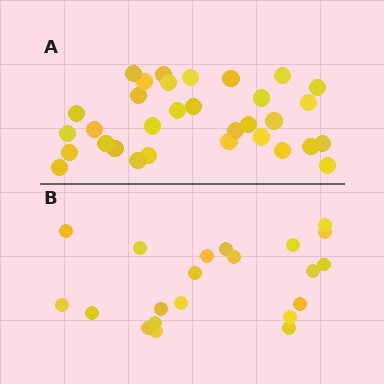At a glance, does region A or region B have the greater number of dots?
Region A (the top region) has more dots.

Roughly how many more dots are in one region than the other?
Region A has roughly 12 or so more dots than region B.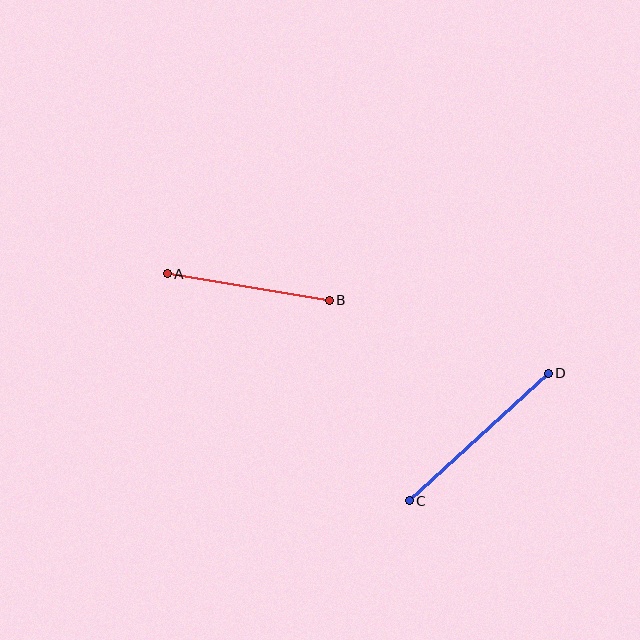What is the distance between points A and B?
The distance is approximately 164 pixels.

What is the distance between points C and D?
The distance is approximately 189 pixels.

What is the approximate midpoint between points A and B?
The midpoint is at approximately (248, 287) pixels.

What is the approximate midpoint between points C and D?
The midpoint is at approximately (479, 437) pixels.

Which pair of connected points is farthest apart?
Points C and D are farthest apart.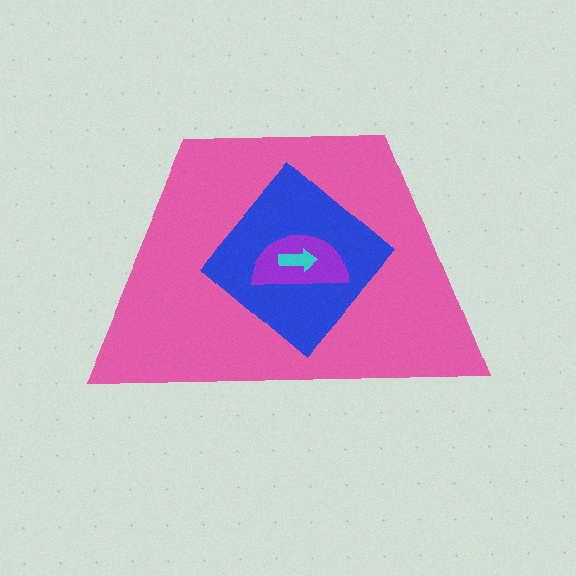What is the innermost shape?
The cyan arrow.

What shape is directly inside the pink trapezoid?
The blue diamond.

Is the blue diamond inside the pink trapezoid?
Yes.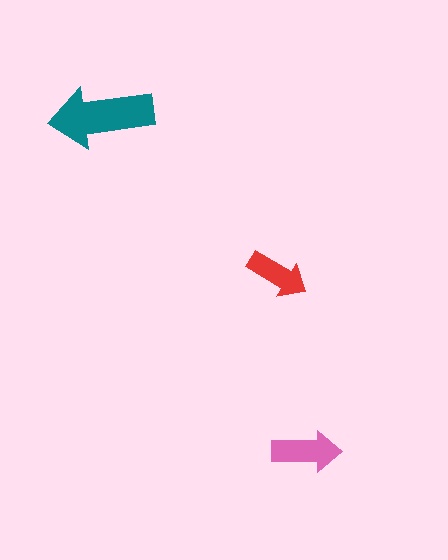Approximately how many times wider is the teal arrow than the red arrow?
About 1.5 times wider.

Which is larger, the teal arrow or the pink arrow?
The teal one.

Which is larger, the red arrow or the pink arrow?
The pink one.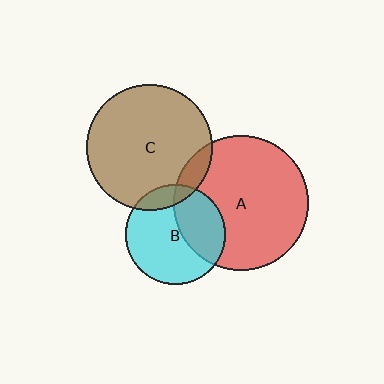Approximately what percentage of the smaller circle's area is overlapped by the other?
Approximately 10%.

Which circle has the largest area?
Circle A (red).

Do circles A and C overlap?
Yes.